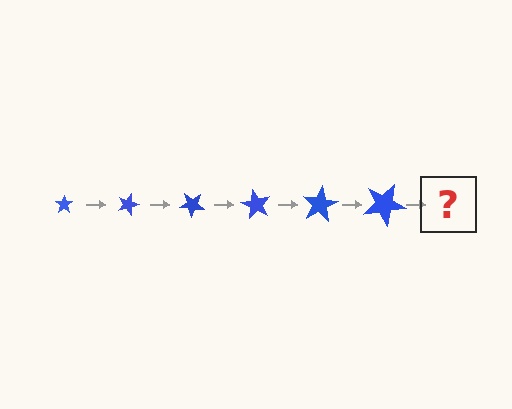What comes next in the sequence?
The next element should be a star, larger than the previous one and rotated 120 degrees from the start.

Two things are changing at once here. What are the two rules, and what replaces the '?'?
The two rules are that the star grows larger each step and it rotates 20 degrees each step. The '?' should be a star, larger than the previous one and rotated 120 degrees from the start.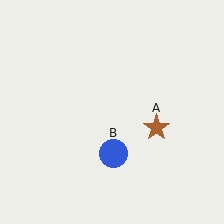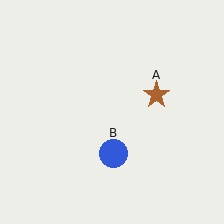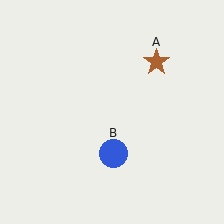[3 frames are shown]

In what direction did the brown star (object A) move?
The brown star (object A) moved up.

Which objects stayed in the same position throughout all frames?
Blue circle (object B) remained stationary.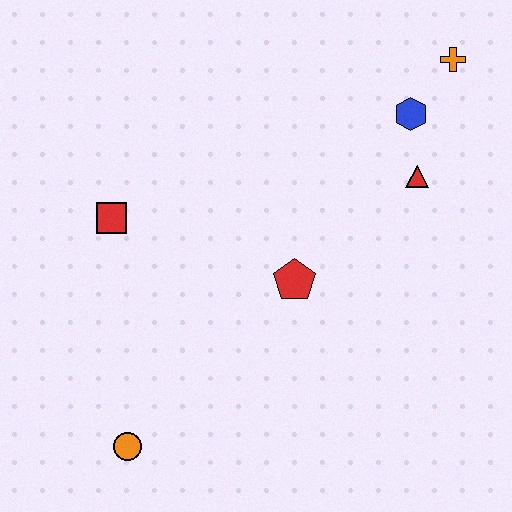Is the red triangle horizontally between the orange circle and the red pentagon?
No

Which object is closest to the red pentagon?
The red triangle is closest to the red pentagon.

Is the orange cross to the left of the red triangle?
No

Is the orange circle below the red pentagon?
Yes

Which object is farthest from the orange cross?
The orange circle is farthest from the orange cross.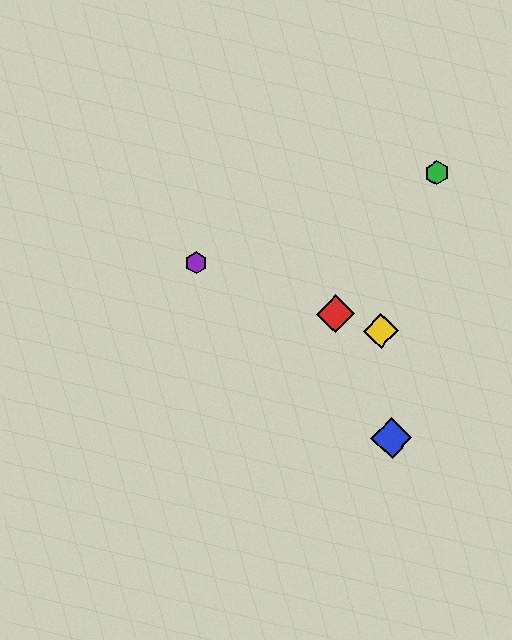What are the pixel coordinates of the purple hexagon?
The purple hexagon is at (196, 263).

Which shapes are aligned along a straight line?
The red diamond, the yellow diamond, the purple hexagon are aligned along a straight line.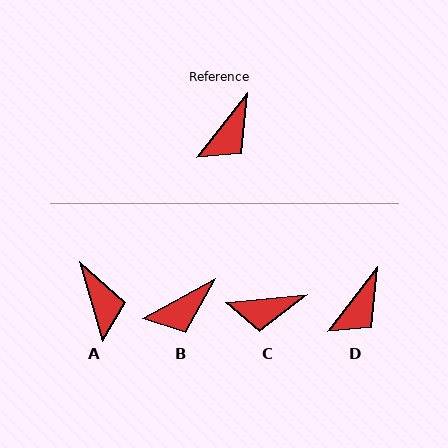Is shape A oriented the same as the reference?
No, it is off by about 54 degrees.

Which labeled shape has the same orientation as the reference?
D.